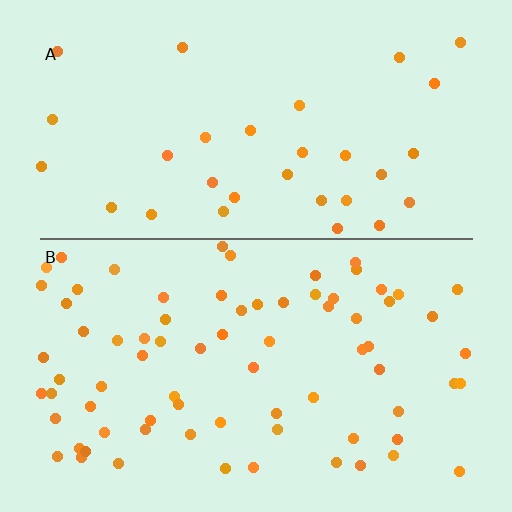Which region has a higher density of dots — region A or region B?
B (the bottom).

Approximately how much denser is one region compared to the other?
Approximately 2.3× — region B over region A.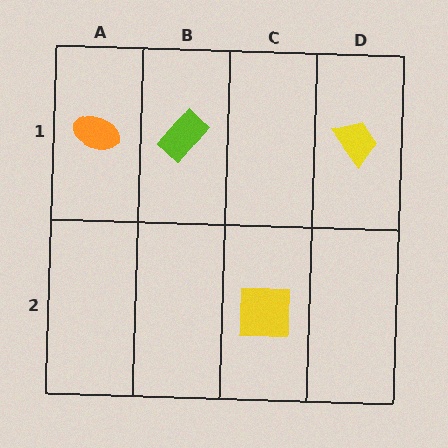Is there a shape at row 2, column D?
No, that cell is empty.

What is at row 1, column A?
An orange ellipse.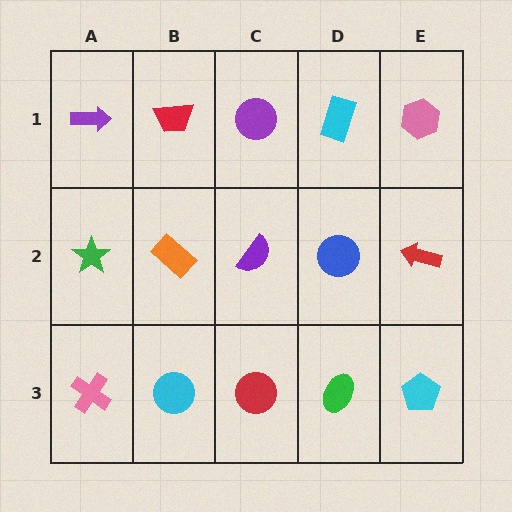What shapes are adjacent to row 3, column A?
A green star (row 2, column A), a cyan circle (row 3, column B).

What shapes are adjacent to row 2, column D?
A cyan rectangle (row 1, column D), a green ellipse (row 3, column D), a purple semicircle (row 2, column C), a red arrow (row 2, column E).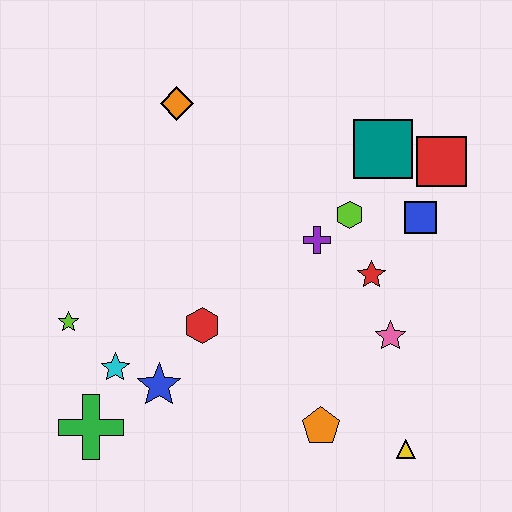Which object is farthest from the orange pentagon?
The orange diamond is farthest from the orange pentagon.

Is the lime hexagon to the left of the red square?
Yes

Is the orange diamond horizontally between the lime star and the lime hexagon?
Yes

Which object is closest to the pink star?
The red star is closest to the pink star.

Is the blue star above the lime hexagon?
No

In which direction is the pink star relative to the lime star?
The pink star is to the right of the lime star.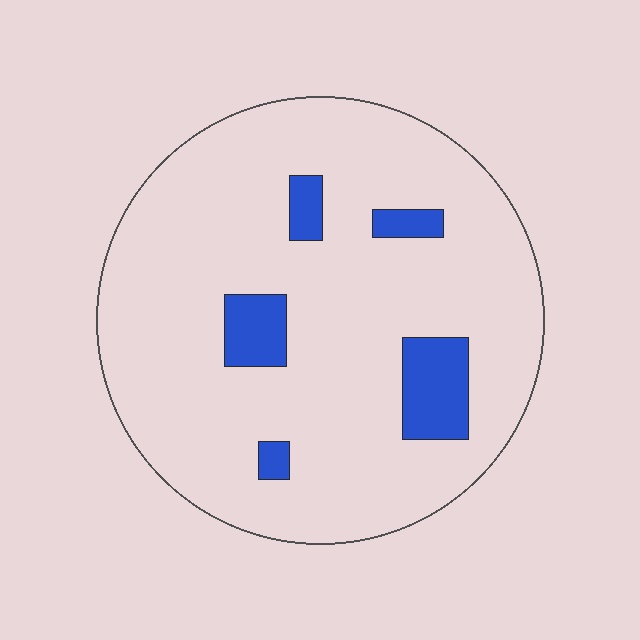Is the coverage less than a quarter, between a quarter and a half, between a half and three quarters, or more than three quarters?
Less than a quarter.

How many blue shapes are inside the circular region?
5.